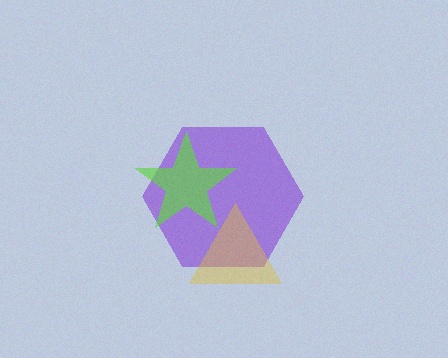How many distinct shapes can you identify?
There are 3 distinct shapes: a purple hexagon, a yellow triangle, a lime star.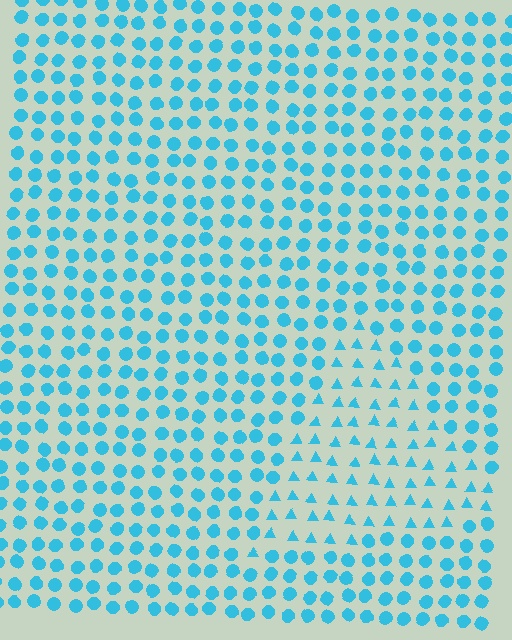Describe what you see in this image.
The image is filled with small cyan elements arranged in a uniform grid. A triangle-shaped region contains triangles, while the surrounding area contains circles. The boundary is defined purely by the change in element shape.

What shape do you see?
I see a triangle.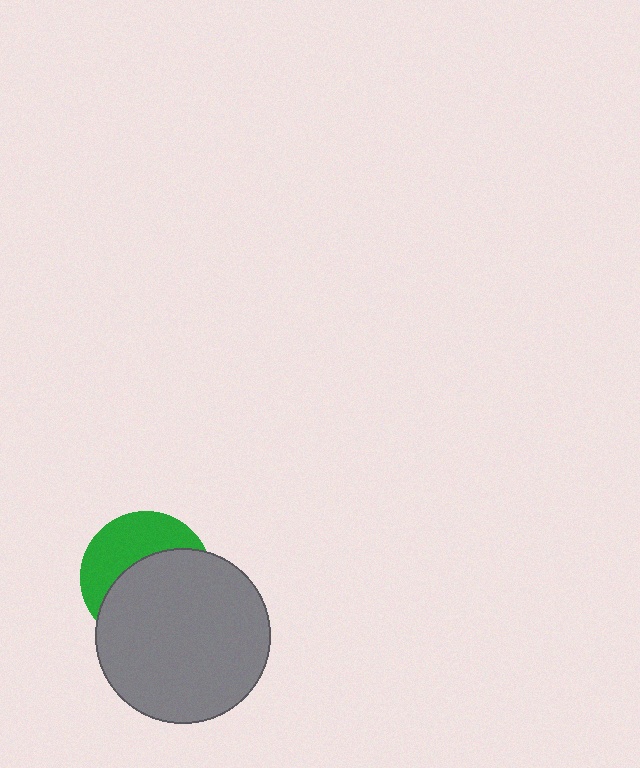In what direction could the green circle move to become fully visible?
The green circle could move up. That would shift it out from behind the gray circle entirely.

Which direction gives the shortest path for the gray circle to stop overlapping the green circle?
Moving down gives the shortest separation.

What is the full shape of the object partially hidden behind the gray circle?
The partially hidden object is a green circle.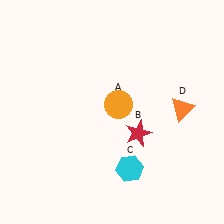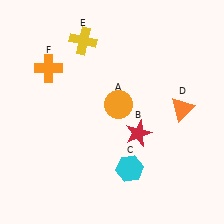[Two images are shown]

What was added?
A yellow cross (E), an orange cross (F) were added in Image 2.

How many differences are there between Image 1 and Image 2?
There are 2 differences between the two images.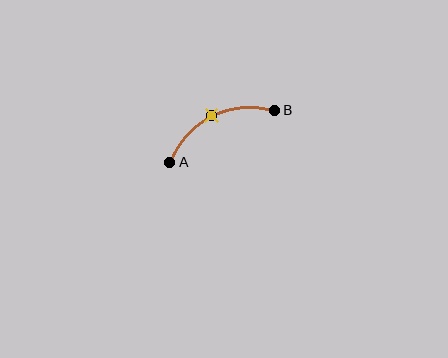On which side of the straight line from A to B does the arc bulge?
The arc bulges above the straight line connecting A and B.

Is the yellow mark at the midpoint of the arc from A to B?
Yes. The yellow mark lies on the arc at equal arc-length from both A and B — it is the arc midpoint.